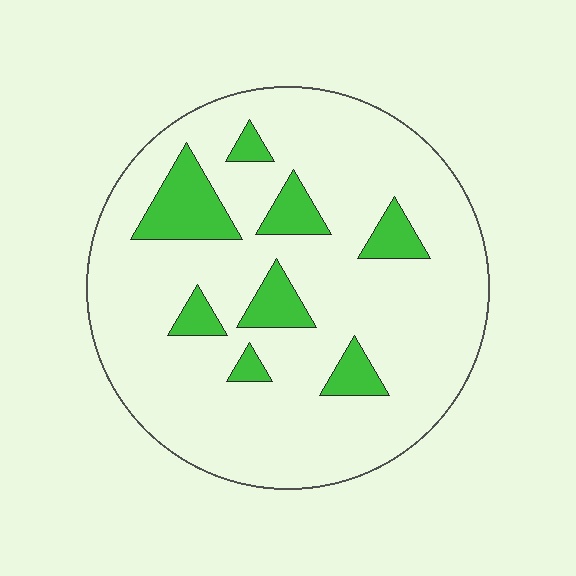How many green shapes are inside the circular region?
8.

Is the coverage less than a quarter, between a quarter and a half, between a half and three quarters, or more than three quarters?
Less than a quarter.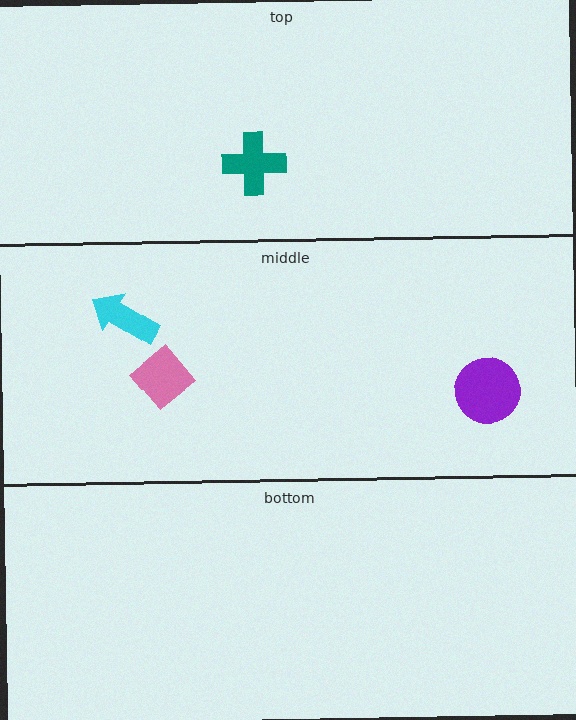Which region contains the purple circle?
The middle region.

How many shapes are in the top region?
1.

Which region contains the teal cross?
The top region.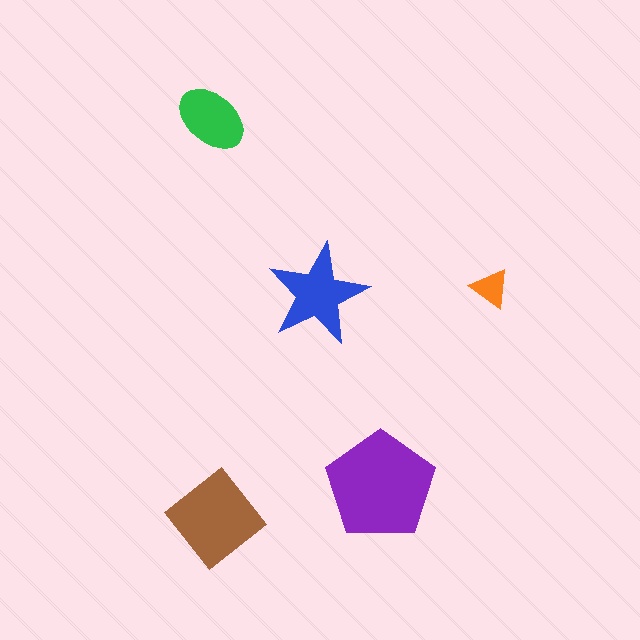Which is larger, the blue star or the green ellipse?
The blue star.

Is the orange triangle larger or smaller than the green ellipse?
Smaller.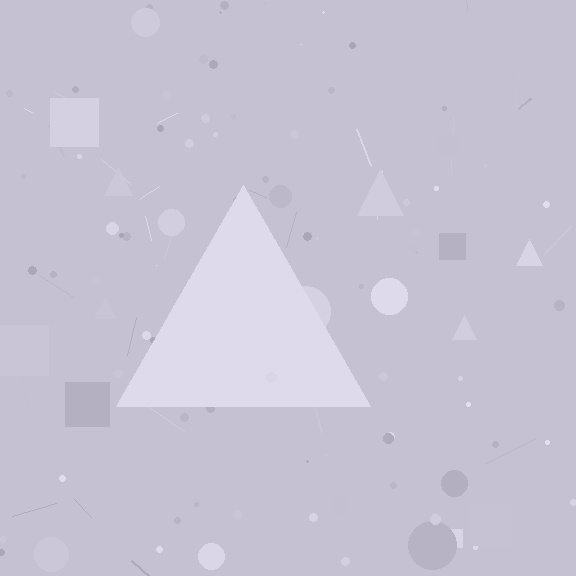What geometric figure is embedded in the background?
A triangle is embedded in the background.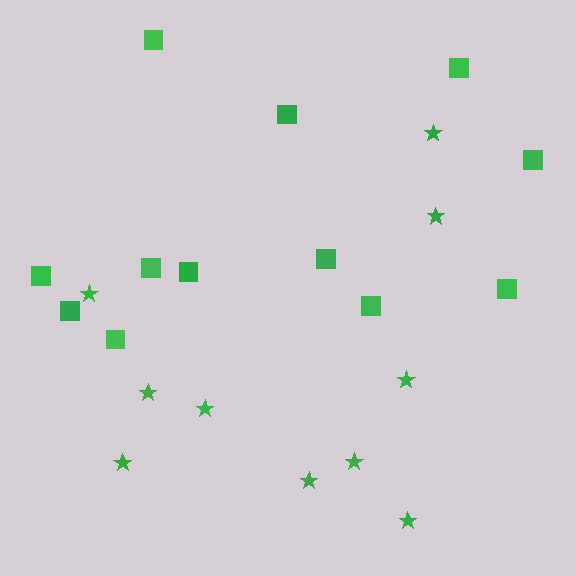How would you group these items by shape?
There are 2 groups: one group of stars (10) and one group of squares (12).